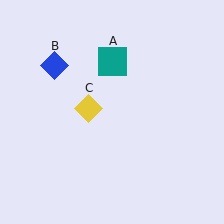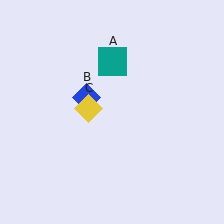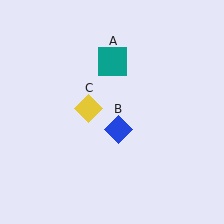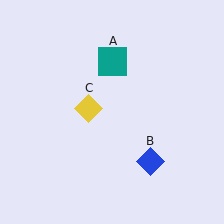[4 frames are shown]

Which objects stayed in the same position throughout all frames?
Teal square (object A) and yellow diamond (object C) remained stationary.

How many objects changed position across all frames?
1 object changed position: blue diamond (object B).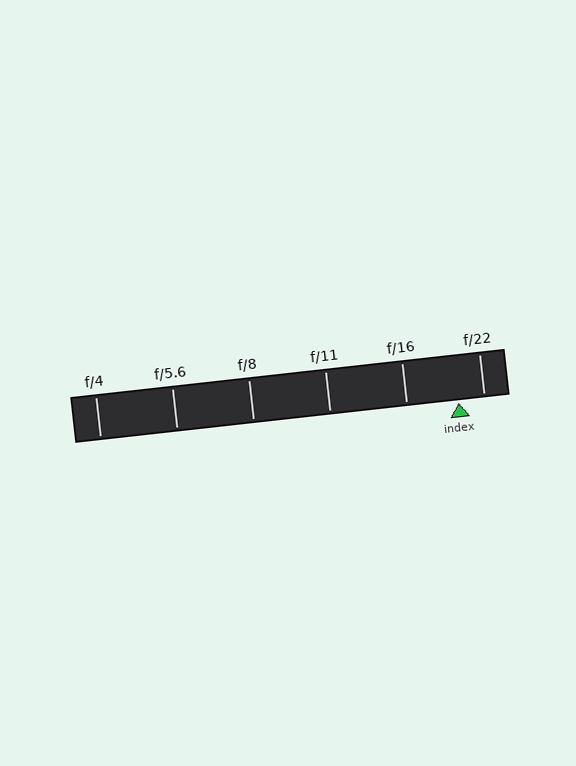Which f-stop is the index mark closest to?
The index mark is closest to f/22.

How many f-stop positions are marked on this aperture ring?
There are 6 f-stop positions marked.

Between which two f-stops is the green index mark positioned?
The index mark is between f/16 and f/22.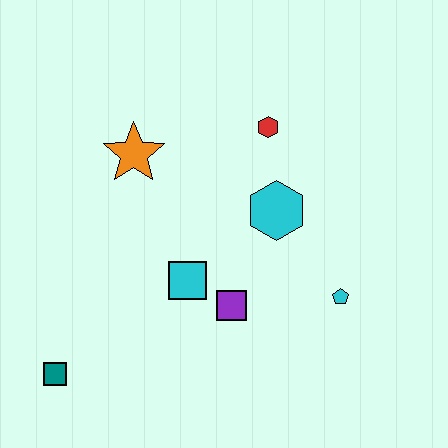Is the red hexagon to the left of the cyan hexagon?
Yes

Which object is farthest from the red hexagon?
The teal square is farthest from the red hexagon.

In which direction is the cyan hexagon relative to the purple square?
The cyan hexagon is above the purple square.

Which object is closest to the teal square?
The cyan square is closest to the teal square.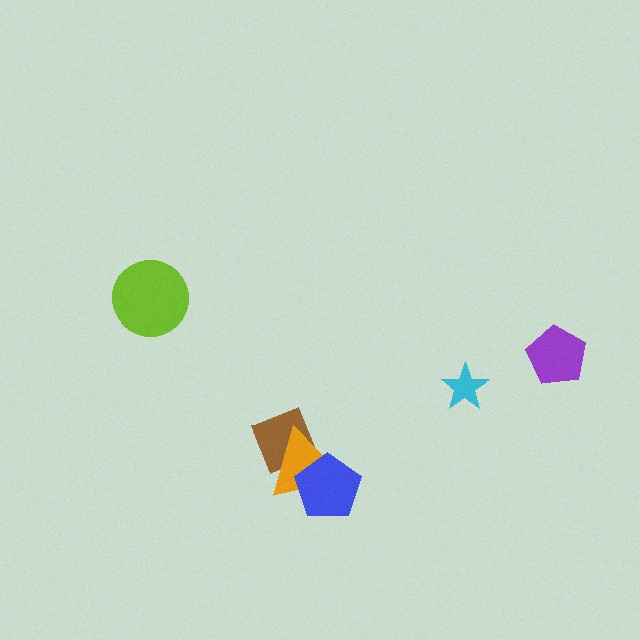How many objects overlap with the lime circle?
0 objects overlap with the lime circle.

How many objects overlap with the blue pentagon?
1 object overlaps with the blue pentagon.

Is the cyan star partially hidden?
No, no other shape covers it.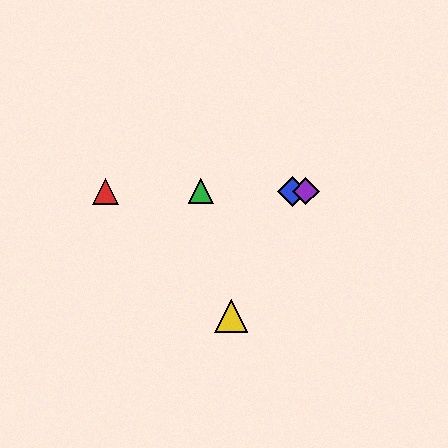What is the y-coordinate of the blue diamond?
The blue diamond is at y≈191.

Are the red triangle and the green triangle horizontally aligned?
Yes, both are at y≈191.